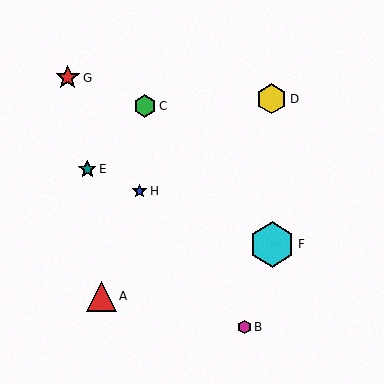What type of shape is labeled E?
Shape E is a teal star.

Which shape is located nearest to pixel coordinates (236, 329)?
The magenta hexagon (labeled B) at (244, 327) is nearest to that location.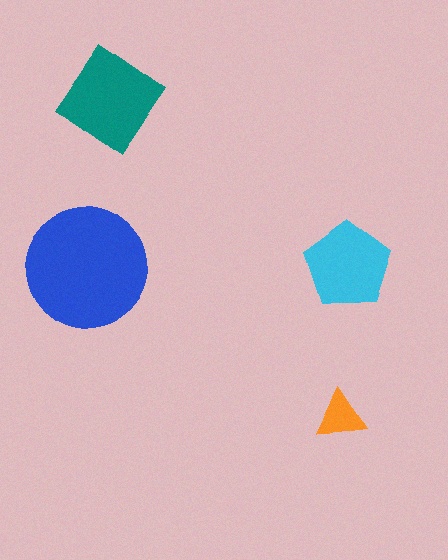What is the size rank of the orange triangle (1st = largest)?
4th.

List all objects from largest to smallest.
The blue circle, the teal diamond, the cyan pentagon, the orange triangle.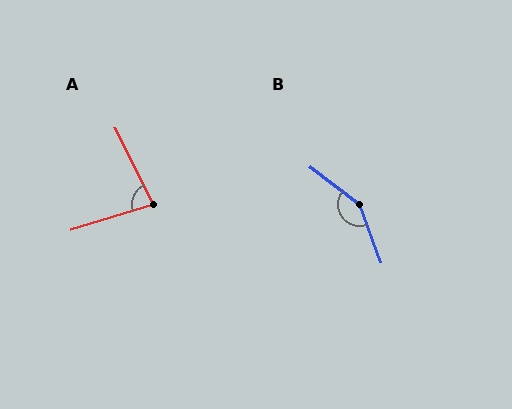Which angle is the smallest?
A, at approximately 80 degrees.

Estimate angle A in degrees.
Approximately 80 degrees.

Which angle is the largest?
B, at approximately 148 degrees.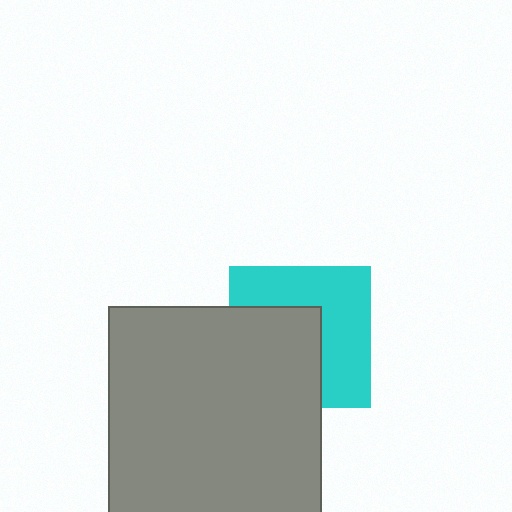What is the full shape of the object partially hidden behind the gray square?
The partially hidden object is a cyan square.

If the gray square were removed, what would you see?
You would see the complete cyan square.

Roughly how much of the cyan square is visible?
About half of it is visible (roughly 53%).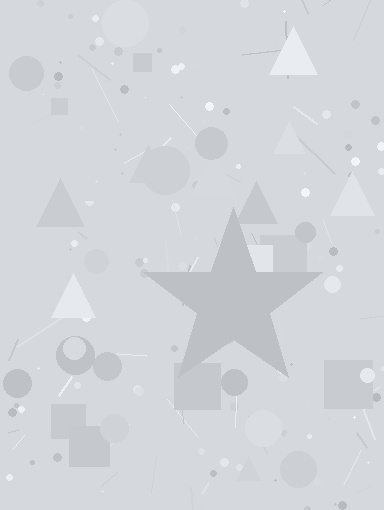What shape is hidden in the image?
A star is hidden in the image.